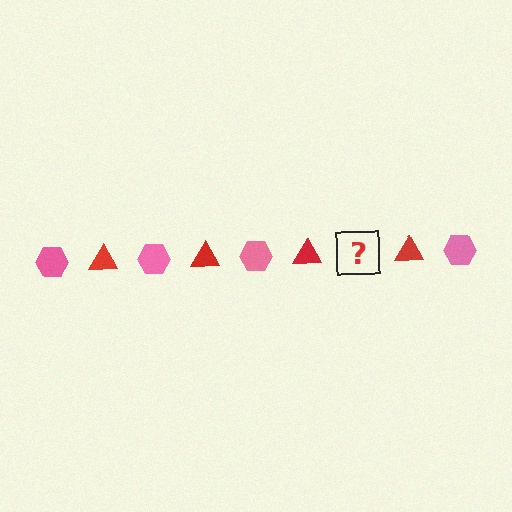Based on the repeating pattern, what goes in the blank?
The blank should be a pink hexagon.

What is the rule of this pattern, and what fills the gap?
The rule is that the pattern alternates between pink hexagon and red triangle. The gap should be filled with a pink hexagon.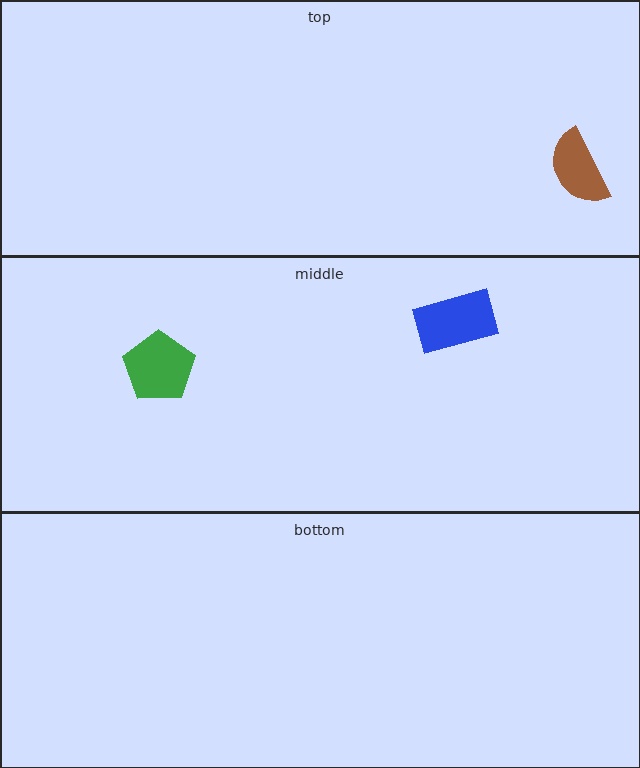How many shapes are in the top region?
1.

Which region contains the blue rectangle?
The middle region.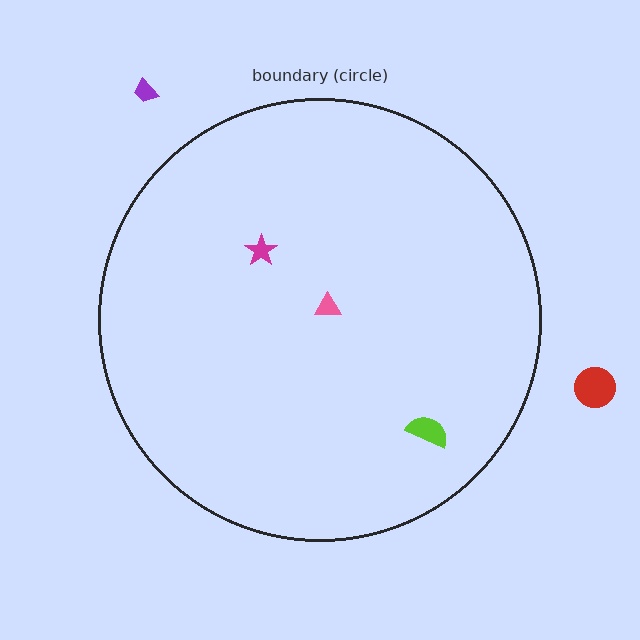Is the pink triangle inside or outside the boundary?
Inside.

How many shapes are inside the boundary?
3 inside, 2 outside.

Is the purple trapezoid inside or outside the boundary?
Outside.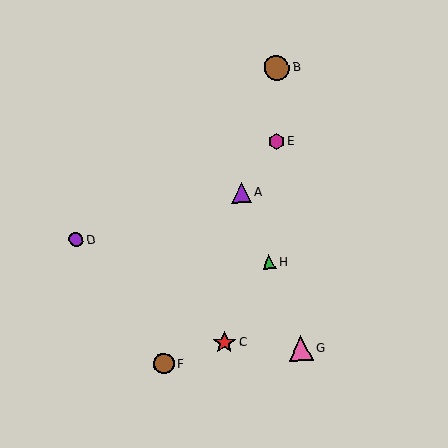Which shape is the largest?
The brown circle (labeled B) is the largest.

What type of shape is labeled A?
Shape A is a purple triangle.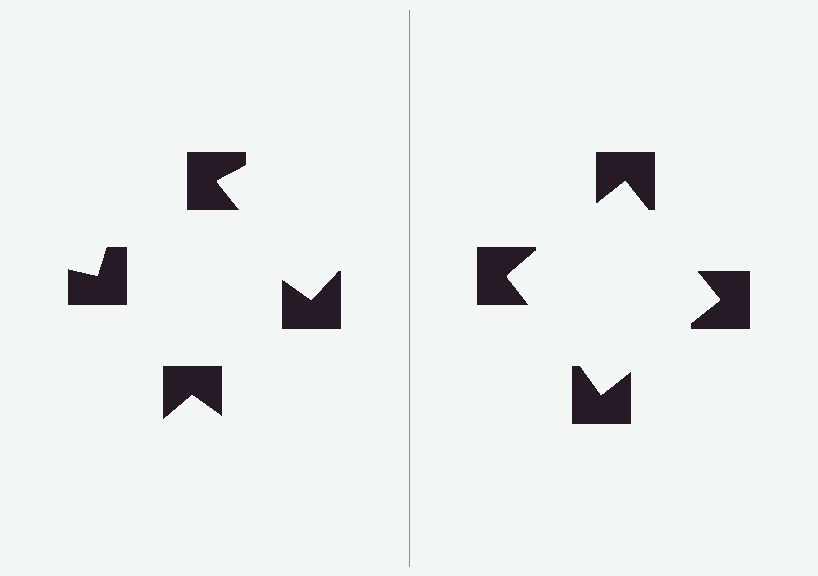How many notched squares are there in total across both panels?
8 — 4 on each side.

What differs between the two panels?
The notched squares are positioned identically on both sides; only the wedge orientations differ. On the right they align to a square; on the left they are misaligned.